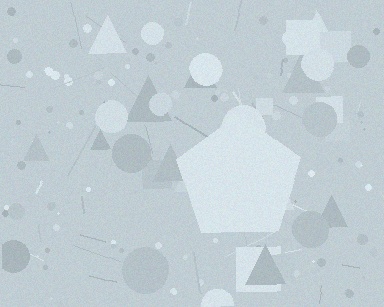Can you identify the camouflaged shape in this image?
The camouflaged shape is a pentagon.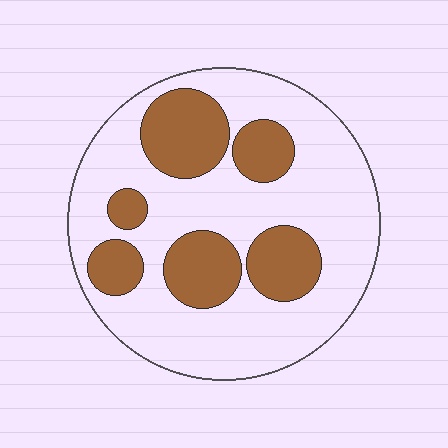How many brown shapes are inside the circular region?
6.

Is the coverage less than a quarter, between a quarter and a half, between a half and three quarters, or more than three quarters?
Between a quarter and a half.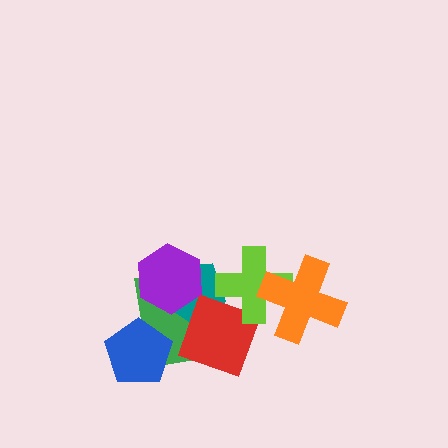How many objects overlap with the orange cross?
1 object overlaps with the orange cross.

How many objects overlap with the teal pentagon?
4 objects overlap with the teal pentagon.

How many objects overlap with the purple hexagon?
2 objects overlap with the purple hexagon.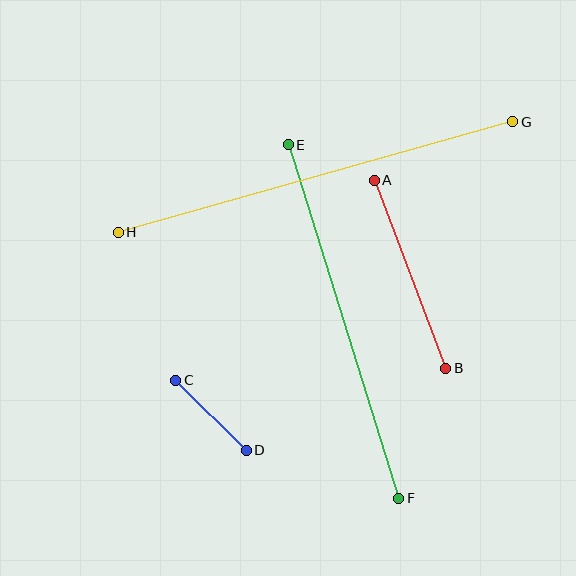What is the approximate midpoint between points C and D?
The midpoint is at approximately (211, 415) pixels.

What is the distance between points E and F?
The distance is approximately 370 pixels.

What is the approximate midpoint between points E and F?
The midpoint is at approximately (343, 321) pixels.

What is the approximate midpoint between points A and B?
The midpoint is at approximately (410, 274) pixels.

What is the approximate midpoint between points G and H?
The midpoint is at approximately (315, 177) pixels.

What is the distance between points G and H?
The distance is approximately 409 pixels.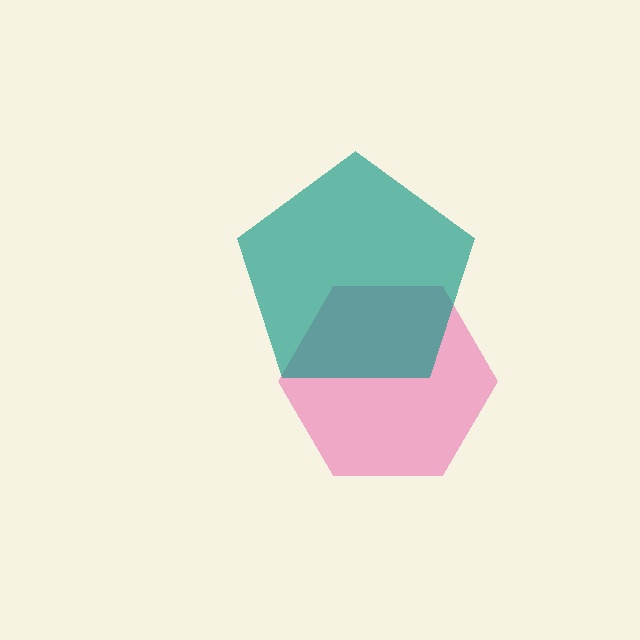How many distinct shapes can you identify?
There are 2 distinct shapes: a pink hexagon, a teal pentagon.